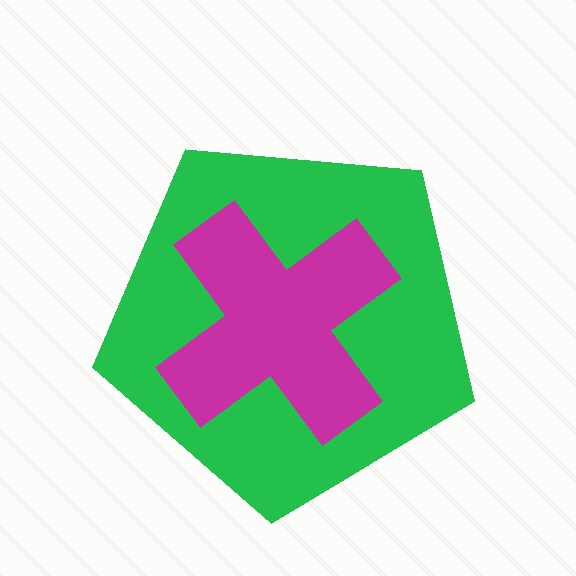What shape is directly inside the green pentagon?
The magenta cross.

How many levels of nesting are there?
2.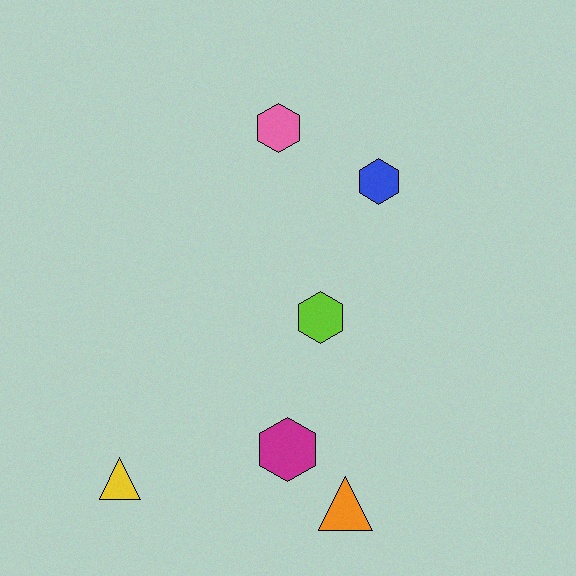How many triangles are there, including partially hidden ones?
There are 2 triangles.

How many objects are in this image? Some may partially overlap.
There are 6 objects.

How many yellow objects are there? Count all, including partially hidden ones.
There is 1 yellow object.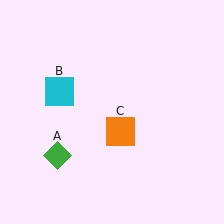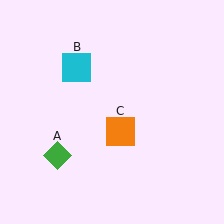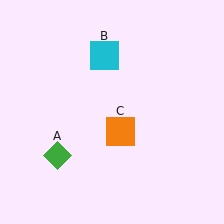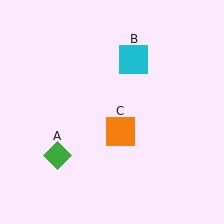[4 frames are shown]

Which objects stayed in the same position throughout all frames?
Green diamond (object A) and orange square (object C) remained stationary.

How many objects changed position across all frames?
1 object changed position: cyan square (object B).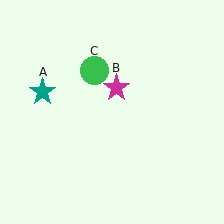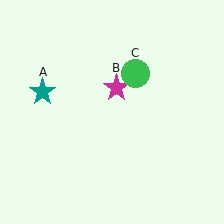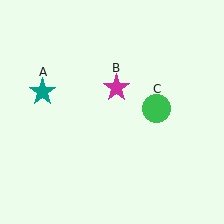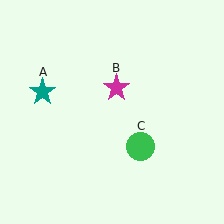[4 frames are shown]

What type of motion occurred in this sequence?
The green circle (object C) rotated clockwise around the center of the scene.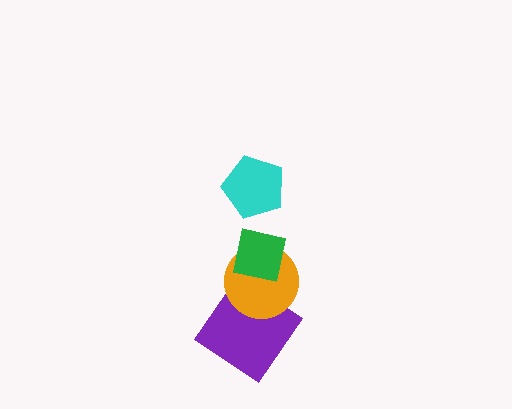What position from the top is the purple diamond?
The purple diamond is 4th from the top.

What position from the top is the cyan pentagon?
The cyan pentagon is 1st from the top.